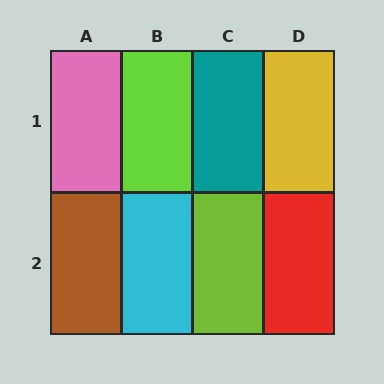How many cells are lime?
2 cells are lime.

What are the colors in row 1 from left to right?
Pink, lime, teal, yellow.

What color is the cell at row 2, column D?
Red.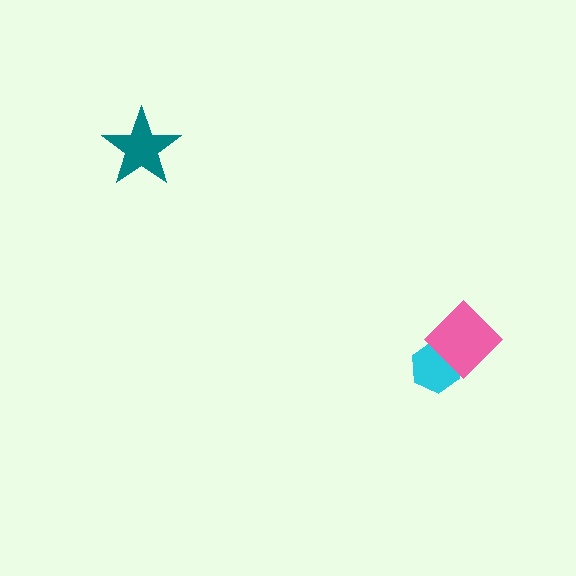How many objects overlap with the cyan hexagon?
1 object overlaps with the cyan hexagon.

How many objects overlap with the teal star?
0 objects overlap with the teal star.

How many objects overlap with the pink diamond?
1 object overlaps with the pink diamond.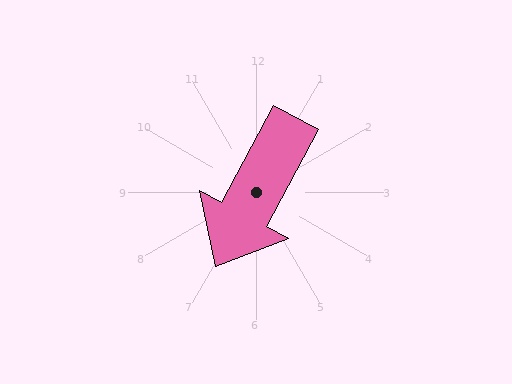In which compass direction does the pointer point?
Southwest.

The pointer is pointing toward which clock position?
Roughly 7 o'clock.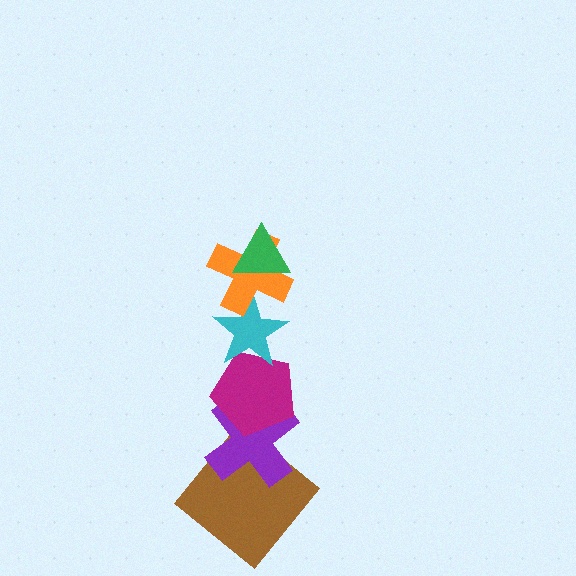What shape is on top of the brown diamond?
The purple cross is on top of the brown diamond.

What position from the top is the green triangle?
The green triangle is 1st from the top.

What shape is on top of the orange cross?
The green triangle is on top of the orange cross.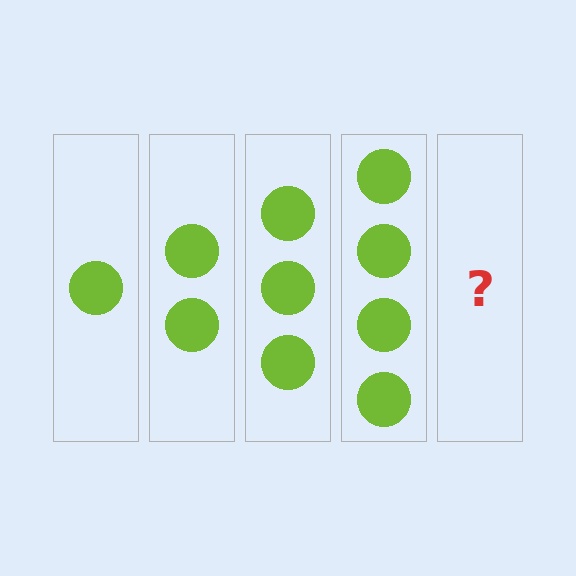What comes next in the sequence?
The next element should be 5 circles.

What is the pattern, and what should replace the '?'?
The pattern is that each step adds one more circle. The '?' should be 5 circles.